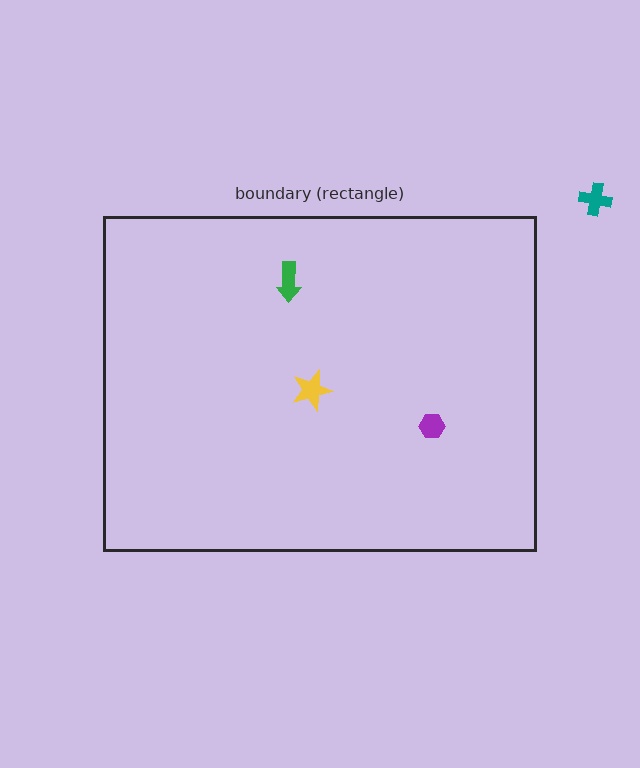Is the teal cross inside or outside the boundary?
Outside.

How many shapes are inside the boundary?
3 inside, 1 outside.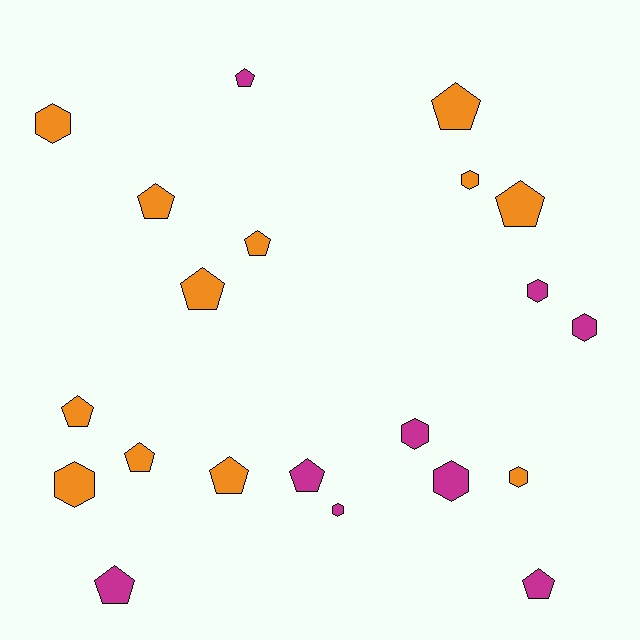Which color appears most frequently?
Orange, with 12 objects.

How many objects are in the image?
There are 21 objects.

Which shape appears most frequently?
Pentagon, with 12 objects.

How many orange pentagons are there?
There are 8 orange pentagons.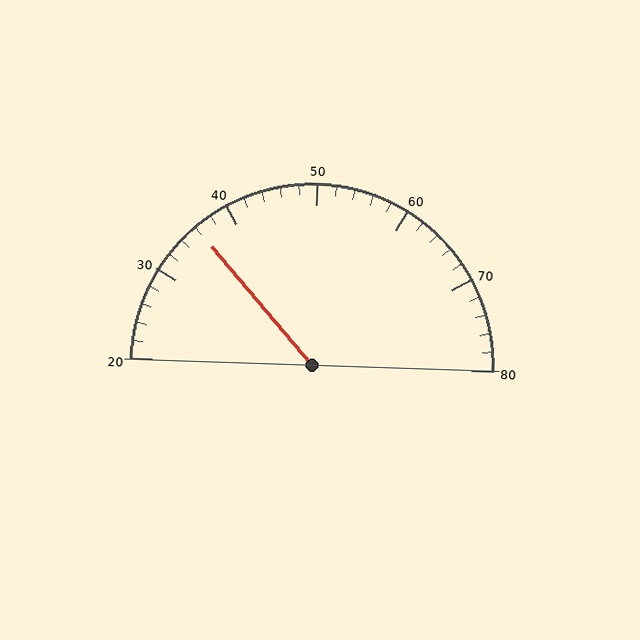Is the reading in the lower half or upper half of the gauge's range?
The reading is in the lower half of the range (20 to 80).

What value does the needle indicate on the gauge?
The needle indicates approximately 36.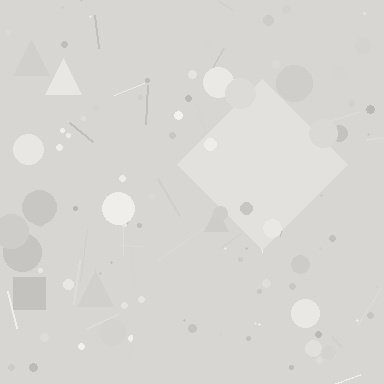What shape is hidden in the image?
A diamond is hidden in the image.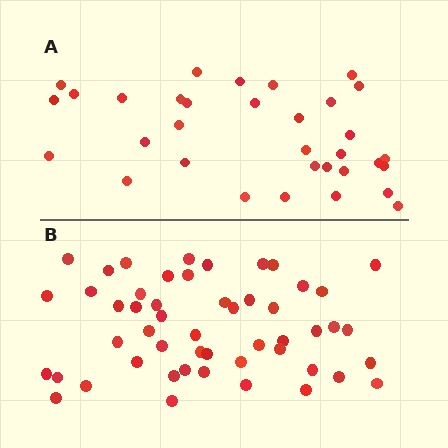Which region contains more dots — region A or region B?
Region B (the bottom region) has more dots.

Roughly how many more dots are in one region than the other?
Region B has approximately 20 more dots than region A.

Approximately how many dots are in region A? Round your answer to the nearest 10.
About 30 dots. (The exact count is 33, which rounds to 30.)